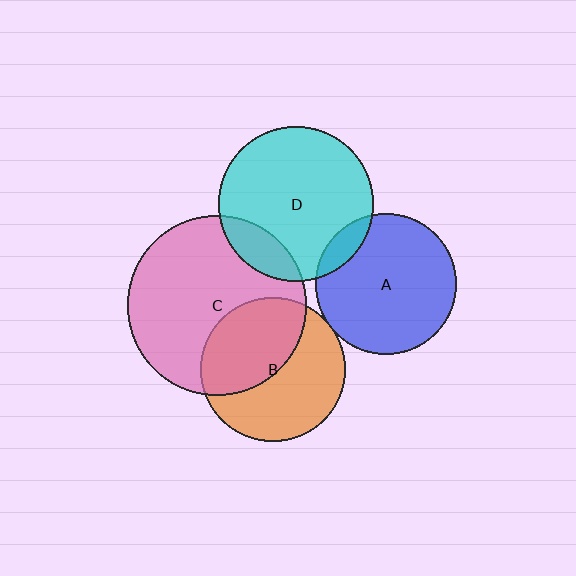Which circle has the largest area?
Circle C (pink).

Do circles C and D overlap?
Yes.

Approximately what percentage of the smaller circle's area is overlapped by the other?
Approximately 15%.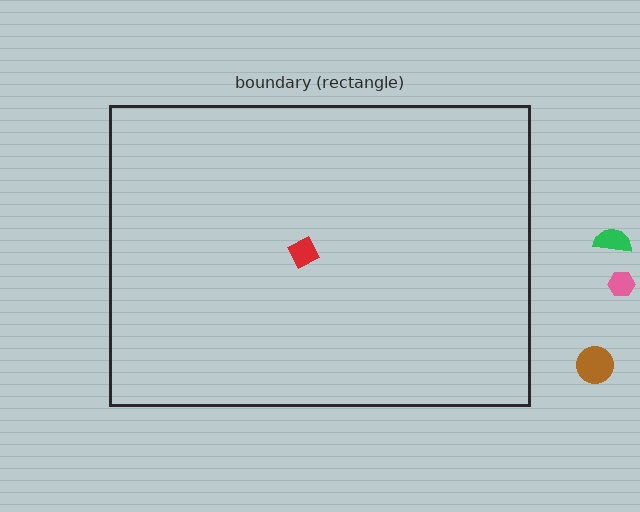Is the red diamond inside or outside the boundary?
Inside.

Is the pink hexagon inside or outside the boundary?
Outside.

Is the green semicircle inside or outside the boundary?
Outside.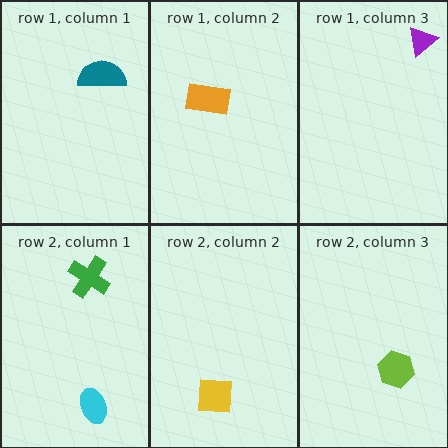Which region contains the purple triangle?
The row 1, column 3 region.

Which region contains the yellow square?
The row 2, column 2 region.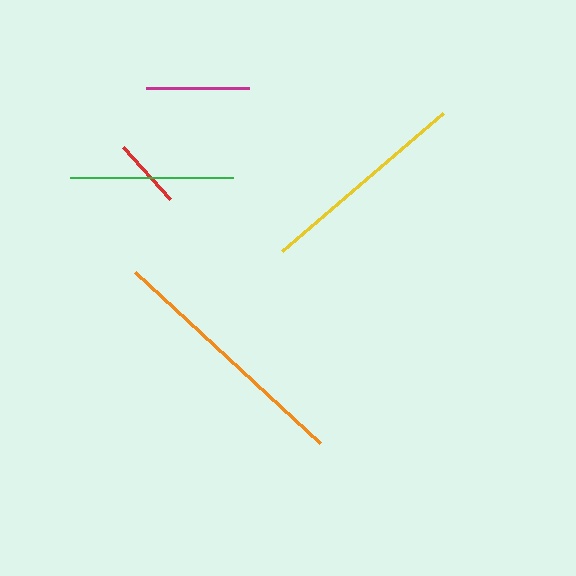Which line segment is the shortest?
The red line is the shortest at approximately 69 pixels.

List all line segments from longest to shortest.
From longest to shortest: orange, yellow, green, magenta, red.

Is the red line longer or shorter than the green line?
The green line is longer than the red line.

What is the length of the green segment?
The green segment is approximately 163 pixels long.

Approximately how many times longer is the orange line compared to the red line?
The orange line is approximately 3.6 times the length of the red line.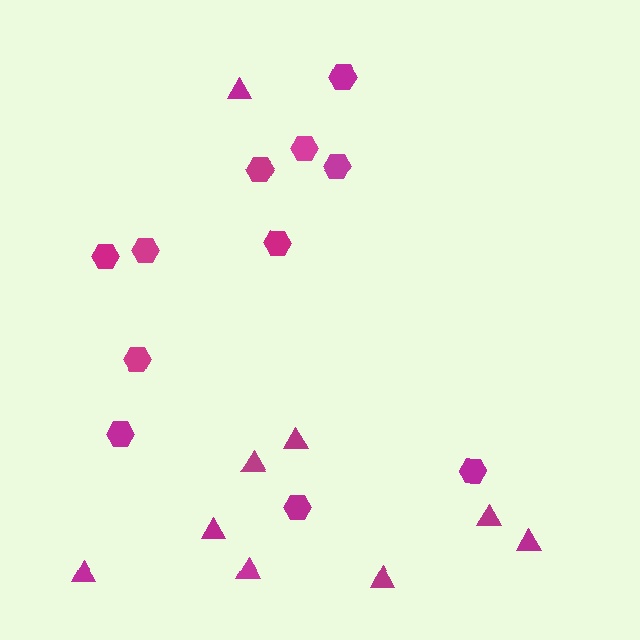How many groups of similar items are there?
There are 2 groups: one group of triangles (9) and one group of hexagons (11).